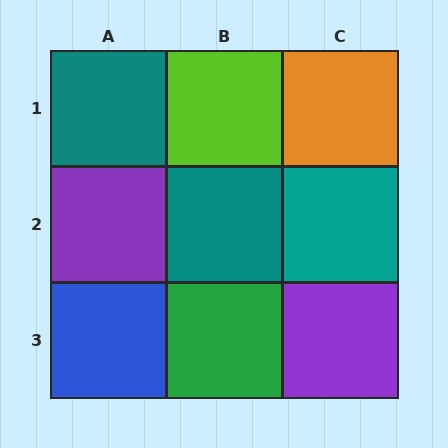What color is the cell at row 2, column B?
Teal.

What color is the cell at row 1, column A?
Teal.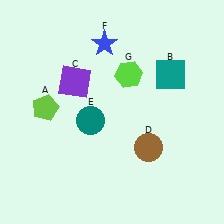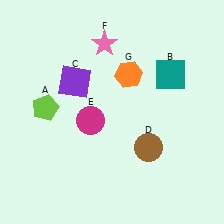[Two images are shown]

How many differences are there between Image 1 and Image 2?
There are 3 differences between the two images.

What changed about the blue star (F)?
In Image 1, F is blue. In Image 2, it changed to pink.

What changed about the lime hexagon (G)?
In Image 1, G is lime. In Image 2, it changed to orange.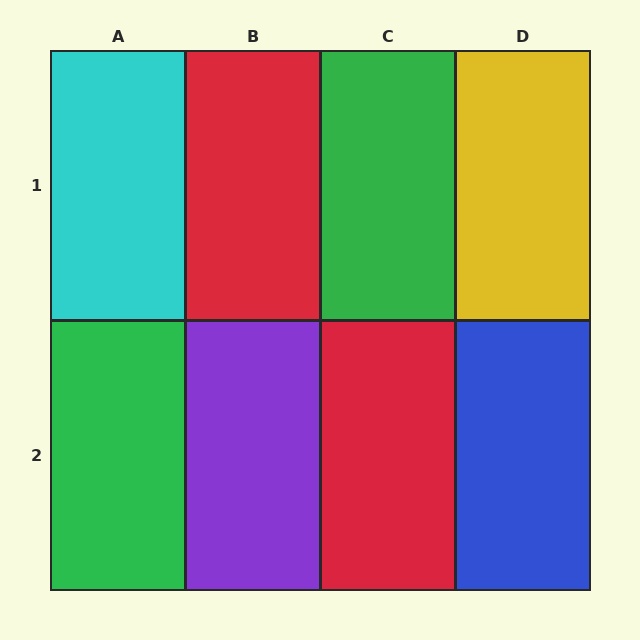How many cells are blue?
1 cell is blue.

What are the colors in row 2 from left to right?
Green, purple, red, blue.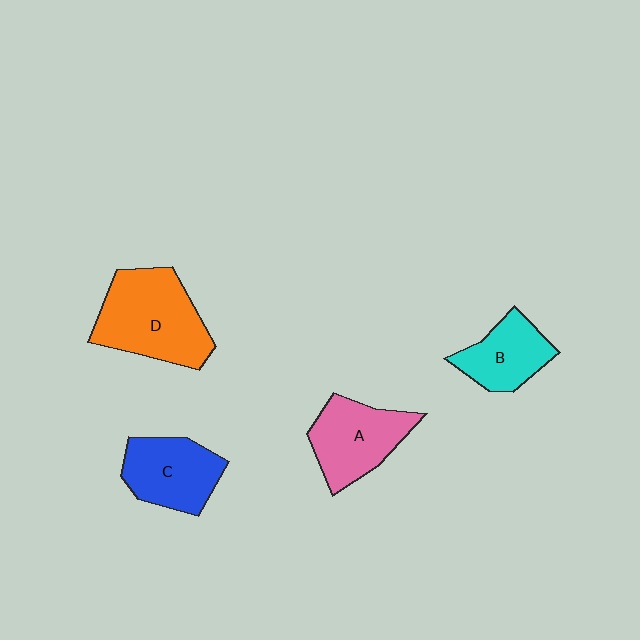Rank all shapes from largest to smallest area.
From largest to smallest: D (orange), A (pink), C (blue), B (cyan).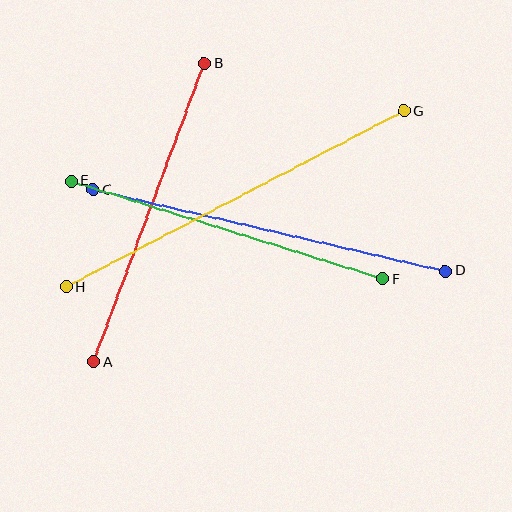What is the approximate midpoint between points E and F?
The midpoint is at approximately (227, 230) pixels.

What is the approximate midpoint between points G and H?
The midpoint is at approximately (235, 199) pixels.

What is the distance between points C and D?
The distance is approximately 362 pixels.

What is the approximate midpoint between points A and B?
The midpoint is at approximately (149, 213) pixels.